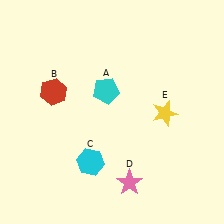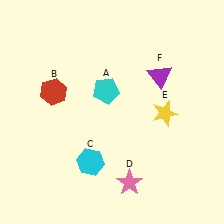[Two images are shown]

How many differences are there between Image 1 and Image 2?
There is 1 difference between the two images.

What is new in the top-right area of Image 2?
A purple triangle (F) was added in the top-right area of Image 2.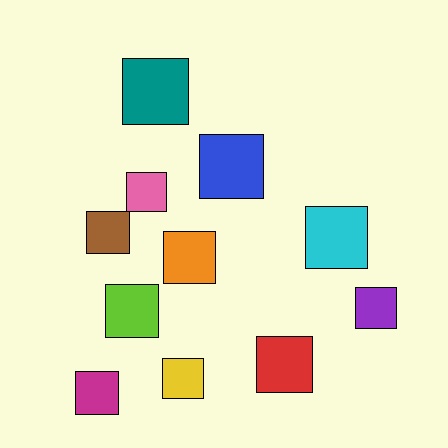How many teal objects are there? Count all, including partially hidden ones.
There is 1 teal object.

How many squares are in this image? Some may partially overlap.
There are 11 squares.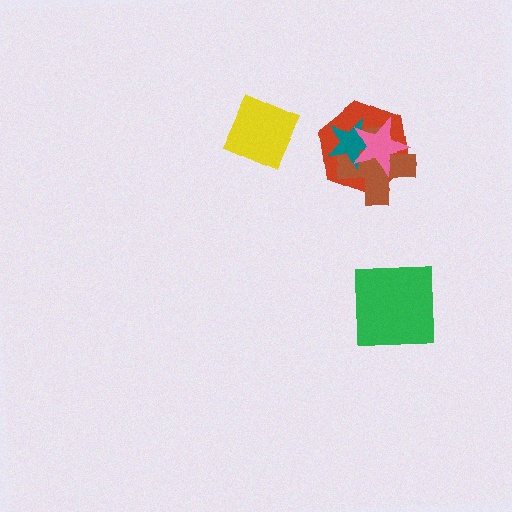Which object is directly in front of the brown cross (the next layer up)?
The teal star is directly in front of the brown cross.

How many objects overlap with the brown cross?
3 objects overlap with the brown cross.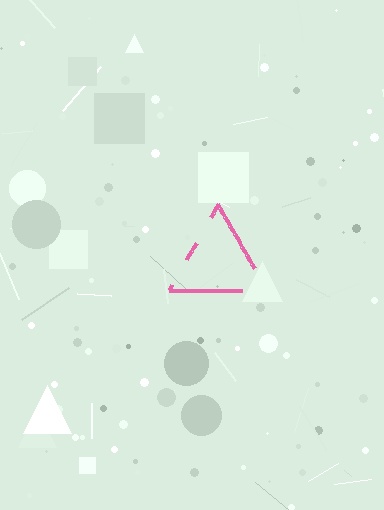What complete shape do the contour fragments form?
The contour fragments form a triangle.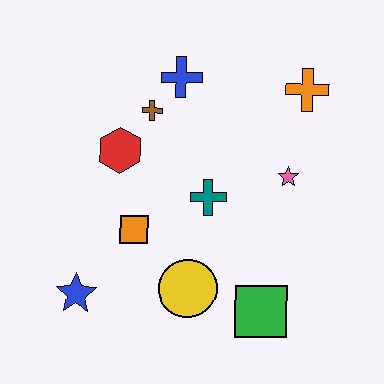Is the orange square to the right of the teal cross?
No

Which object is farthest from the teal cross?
The blue star is farthest from the teal cross.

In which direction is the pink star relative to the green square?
The pink star is above the green square.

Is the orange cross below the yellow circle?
No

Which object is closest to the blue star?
The orange square is closest to the blue star.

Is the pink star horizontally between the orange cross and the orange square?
Yes